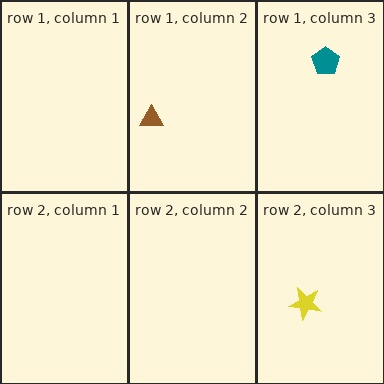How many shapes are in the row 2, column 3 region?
1.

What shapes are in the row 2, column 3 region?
The yellow star.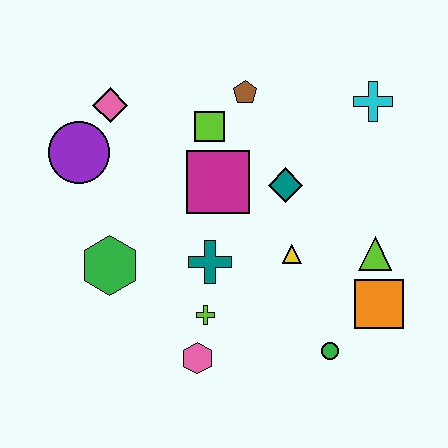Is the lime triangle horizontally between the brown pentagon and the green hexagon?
No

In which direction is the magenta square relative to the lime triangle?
The magenta square is to the left of the lime triangle.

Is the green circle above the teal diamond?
No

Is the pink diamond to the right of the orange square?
No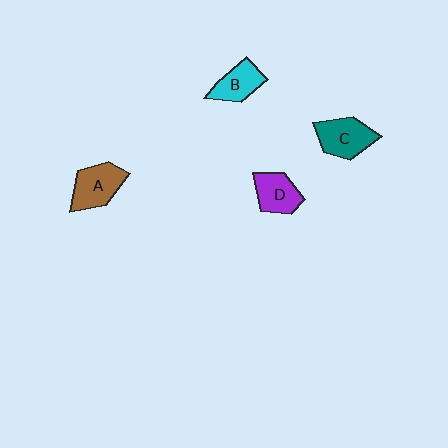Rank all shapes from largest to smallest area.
From largest to smallest: C (teal), A (brown), D (purple), B (cyan).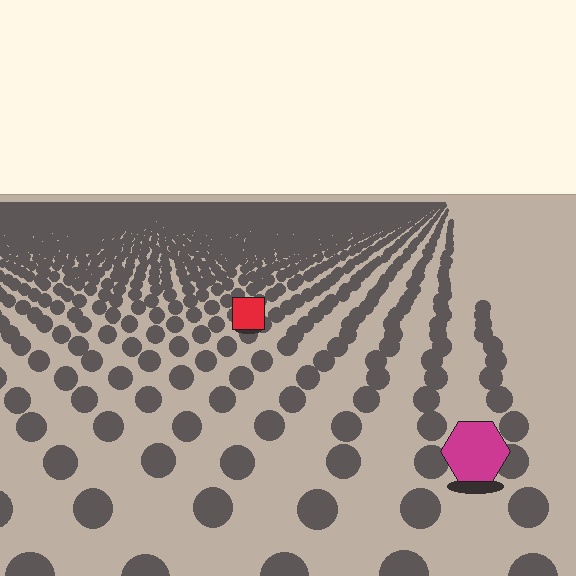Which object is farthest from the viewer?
The red square is farthest from the viewer. It appears smaller and the ground texture around it is denser.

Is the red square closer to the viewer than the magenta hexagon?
No. The magenta hexagon is closer — you can tell from the texture gradient: the ground texture is coarser near it.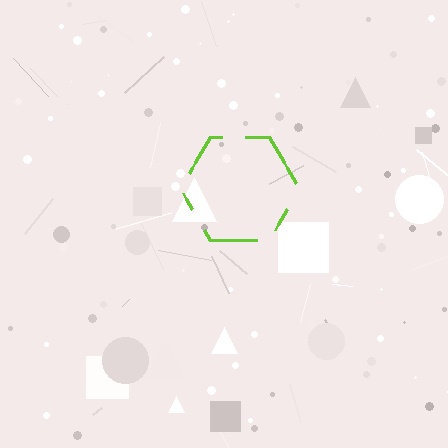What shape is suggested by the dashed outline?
The dashed outline suggests a hexagon.